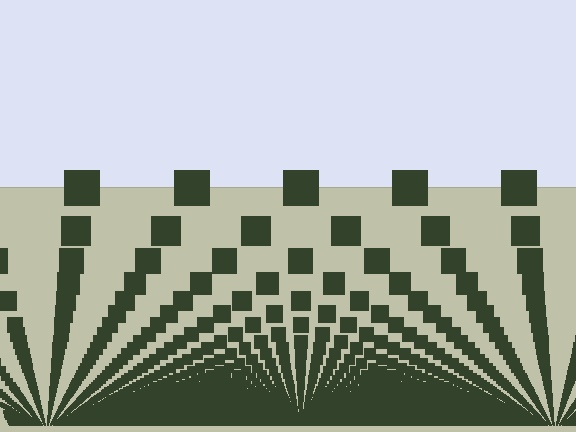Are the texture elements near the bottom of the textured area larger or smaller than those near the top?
Smaller. The gradient is inverted — elements near the bottom are smaller and denser.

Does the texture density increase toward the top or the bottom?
Density increases toward the bottom.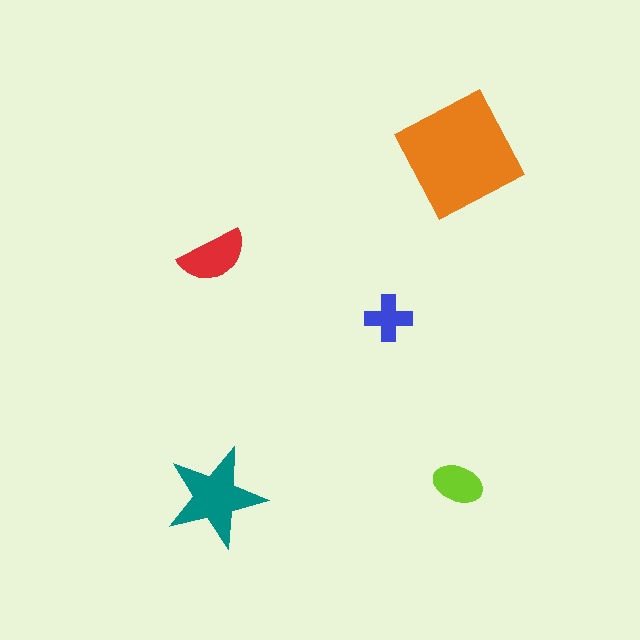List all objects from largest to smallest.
The orange square, the teal star, the red semicircle, the lime ellipse, the blue cross.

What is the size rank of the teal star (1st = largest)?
2nd.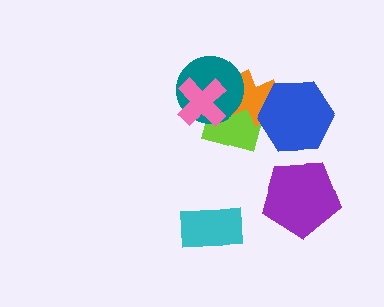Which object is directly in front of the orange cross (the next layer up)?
The teal circle is directly in front of the orange cross.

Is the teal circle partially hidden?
Yes, it is partially covered by another shape.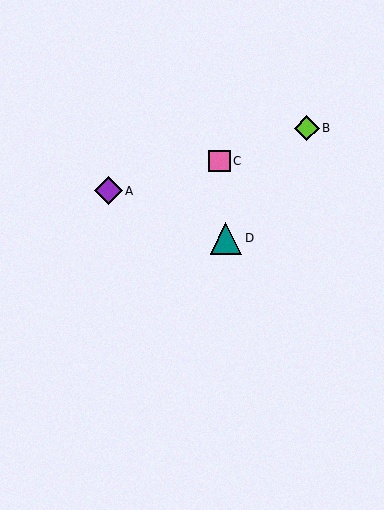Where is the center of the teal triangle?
The center of the teal triangle is at (226, 239).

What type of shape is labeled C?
Shape C is a pink square.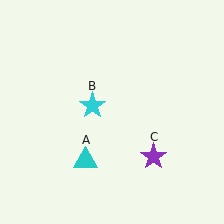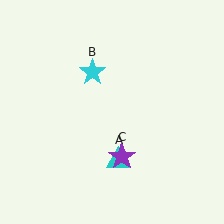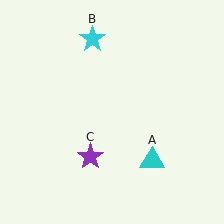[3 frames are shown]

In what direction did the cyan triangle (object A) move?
The cyan triangle (object A) moved right.